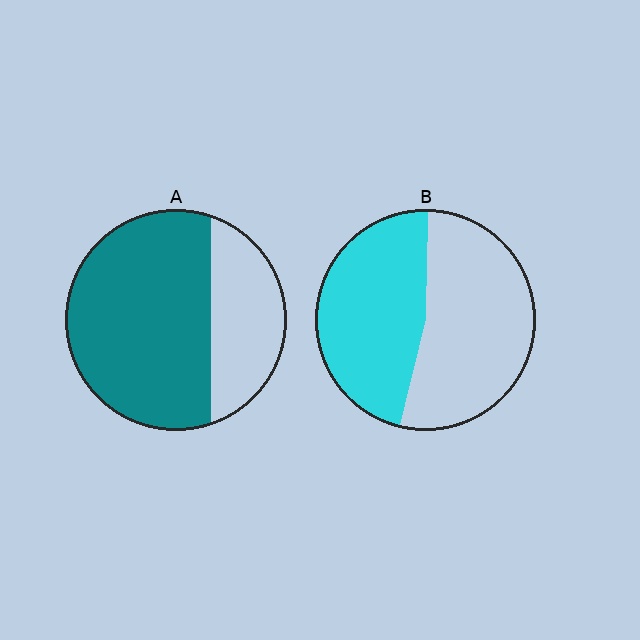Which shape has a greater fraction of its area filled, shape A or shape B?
Shape A.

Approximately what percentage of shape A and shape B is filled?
A is approximately 70% and B is approximately 45%.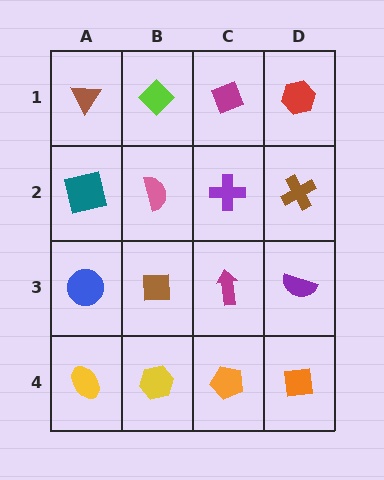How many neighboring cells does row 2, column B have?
4.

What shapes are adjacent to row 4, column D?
A purple semicircle (row 3, column D), an orange pentagon (row 4, column C).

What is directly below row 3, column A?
A yellow ellipse.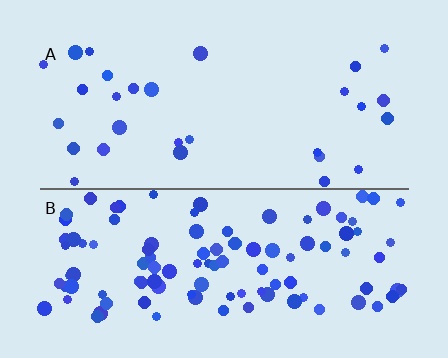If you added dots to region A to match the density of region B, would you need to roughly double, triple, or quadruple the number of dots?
Approximately quadruple.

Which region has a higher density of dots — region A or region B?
B (the bottom).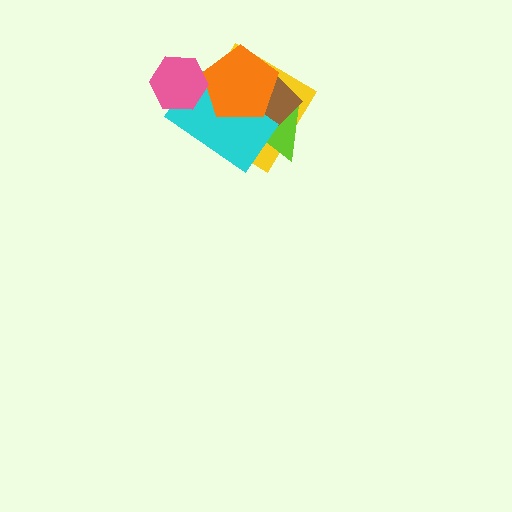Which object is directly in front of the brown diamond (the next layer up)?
The cyan rectangle is directly in front of the brown diamond.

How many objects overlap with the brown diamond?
4 objects overlap with the brown diamond.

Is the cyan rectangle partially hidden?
Yes, it is partially covered by another shape.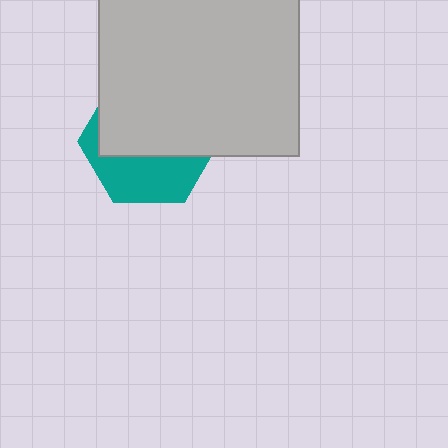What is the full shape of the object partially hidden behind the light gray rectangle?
The partially hidden object is a teal hexagon.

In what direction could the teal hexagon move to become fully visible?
The teal hexagon could move down. That would shift it out from behind the light gray rectangle entirely.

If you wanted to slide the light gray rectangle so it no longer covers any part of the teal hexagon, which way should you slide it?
Slide it up — that is the most direct way to separate the two shapes.